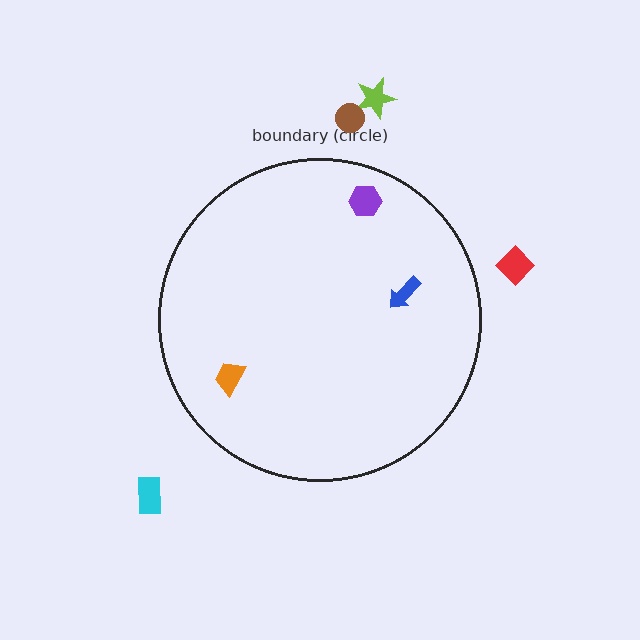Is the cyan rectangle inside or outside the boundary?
Outside.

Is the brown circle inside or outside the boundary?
Outside.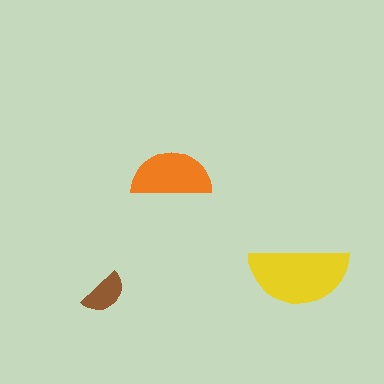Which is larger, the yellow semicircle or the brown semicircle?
The yellow one.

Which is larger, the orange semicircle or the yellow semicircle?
The yellow one.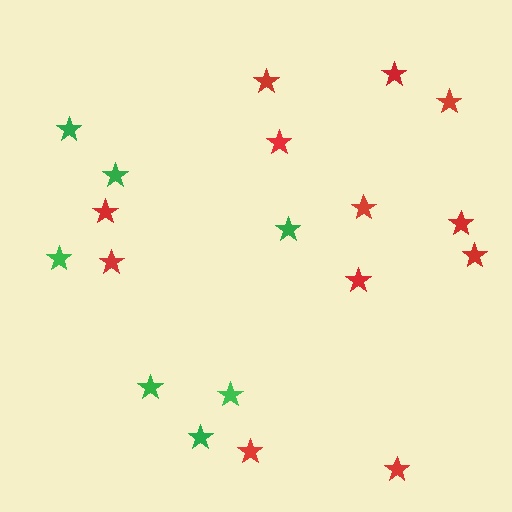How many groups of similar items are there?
There are 2 groups: one group of green stars (7) and one group of red stars (12).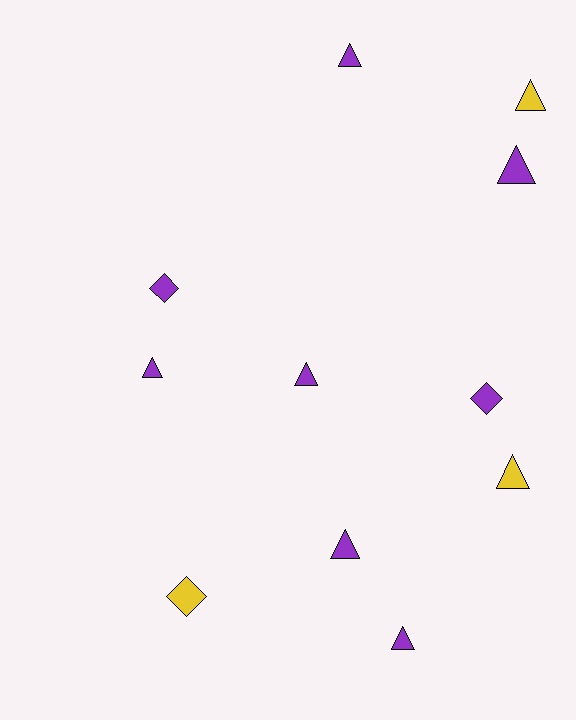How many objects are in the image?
There are 11 objects.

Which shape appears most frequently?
Triangle, with 8 objects.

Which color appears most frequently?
Purple, with 8 objects.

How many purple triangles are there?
There are 6 purple triangles.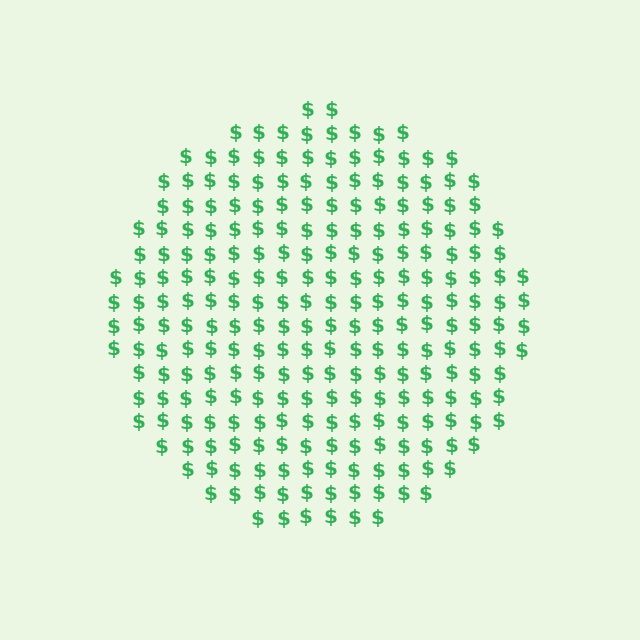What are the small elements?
The small elements are dollar signs.